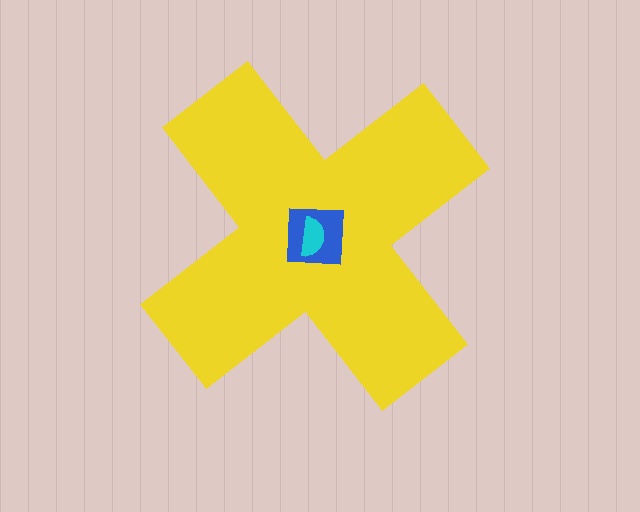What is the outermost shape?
The yellow cross.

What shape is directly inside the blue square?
The cyan semicircle.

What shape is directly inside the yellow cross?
The blue square.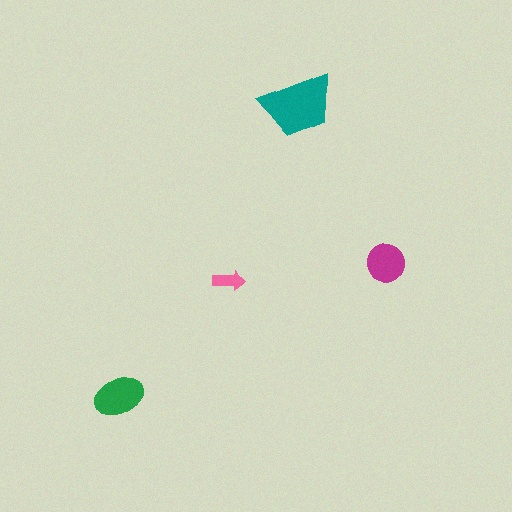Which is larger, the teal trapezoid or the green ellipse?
The teal trapezoid.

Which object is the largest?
The teal trapezoid.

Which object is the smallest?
The pink arrow.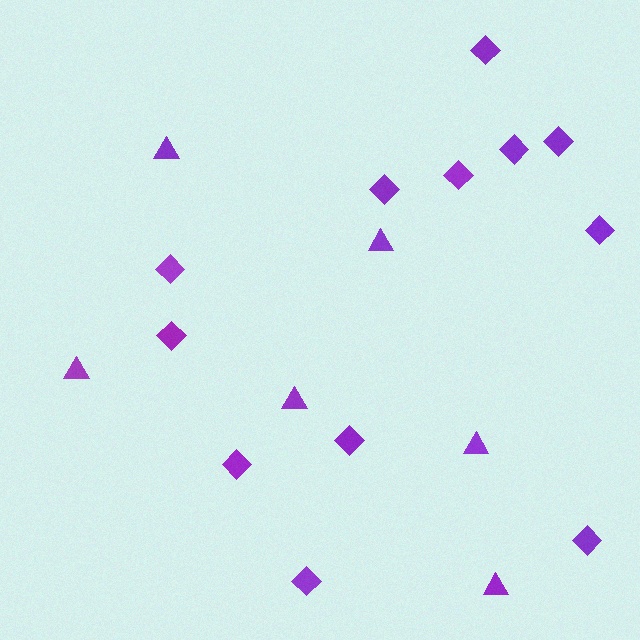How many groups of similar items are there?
There are 2 groups: one group of diamonds (12) and one group of triangles (6).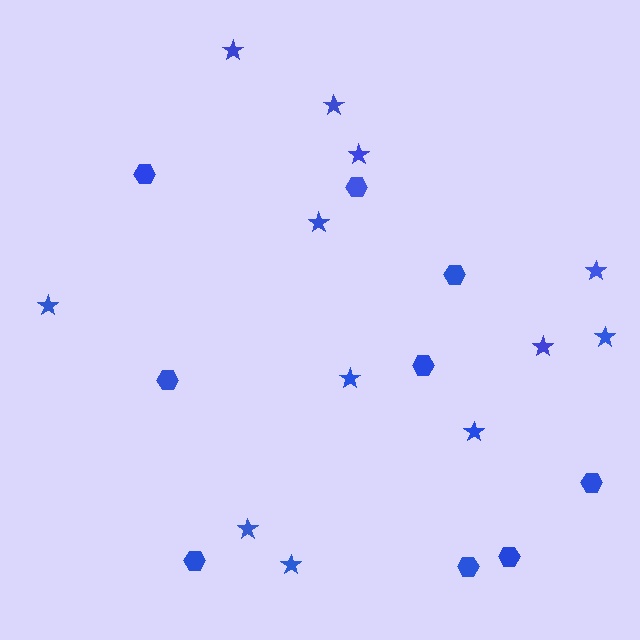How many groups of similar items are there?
There are 2 groups: one group of stars (12) and one group of hexagons (9).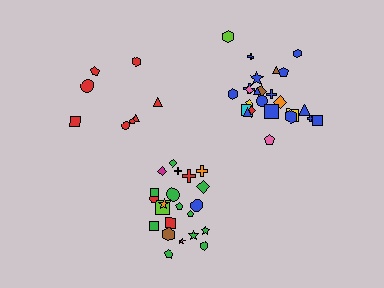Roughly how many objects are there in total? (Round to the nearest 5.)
Roughly 55 objects in total.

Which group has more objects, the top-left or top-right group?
The top-right group.